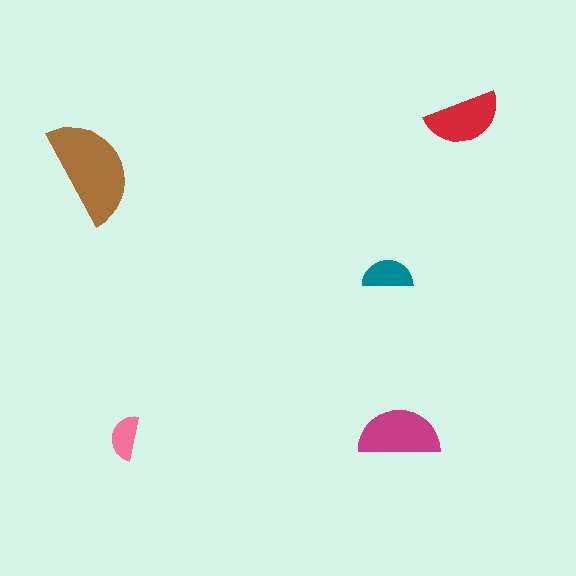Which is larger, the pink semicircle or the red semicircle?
The red one.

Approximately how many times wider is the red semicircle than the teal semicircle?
About 1.5 times wider.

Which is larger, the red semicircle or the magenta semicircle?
The magenta one.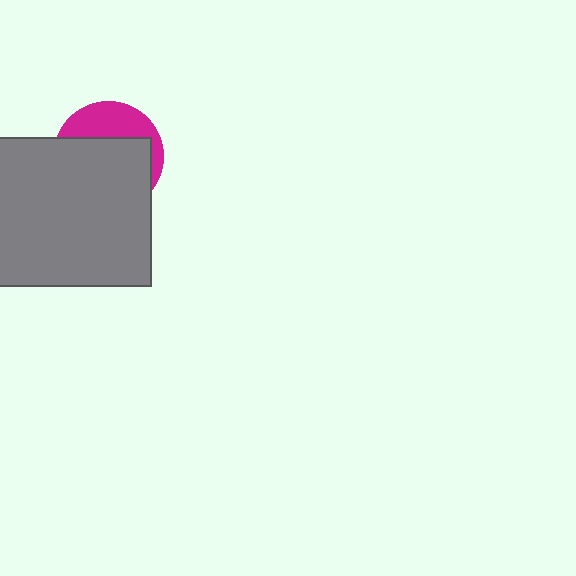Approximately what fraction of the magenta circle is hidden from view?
Roughly 66% of the magenta circle is hidden behind the gray rectangle.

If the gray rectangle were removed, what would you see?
You would see the complete magenta circle.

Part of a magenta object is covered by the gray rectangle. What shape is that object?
It is a circle.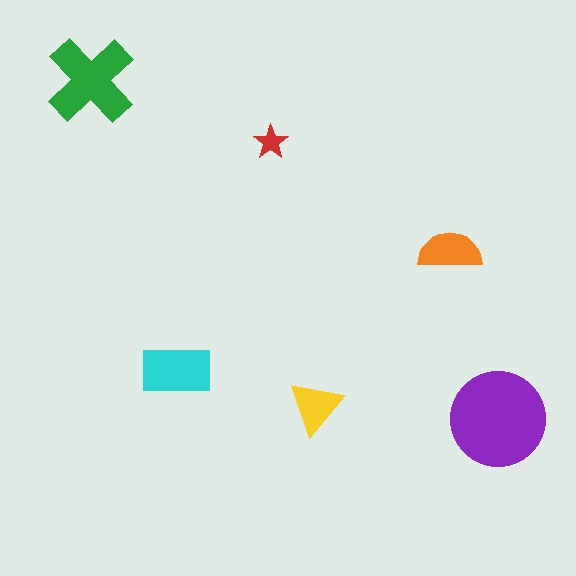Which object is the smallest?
The red star.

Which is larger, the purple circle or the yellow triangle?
The purple circle.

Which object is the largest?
The purple circle.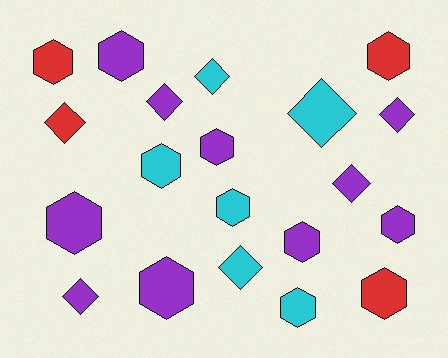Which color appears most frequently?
Purple, with 10 objects.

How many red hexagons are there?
There are 3 red hexagons.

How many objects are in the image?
There are 20 objects.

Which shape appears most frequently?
Hexagon, with 12 objects.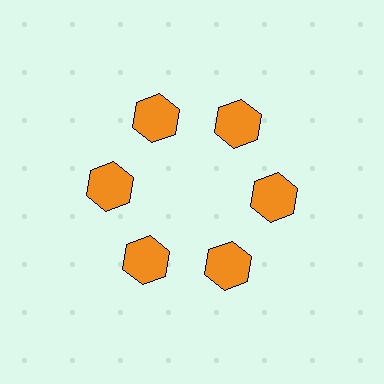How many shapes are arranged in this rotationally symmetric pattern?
There are 6 shapes, arranged in 6 groups of 1.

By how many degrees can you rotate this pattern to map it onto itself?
The pattern maps onto itself every 60 degrees of rotation.